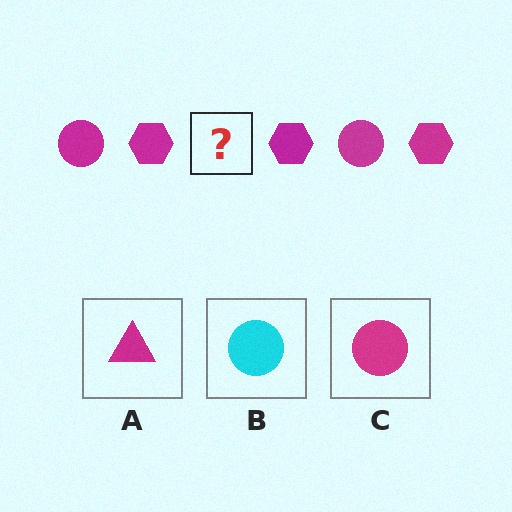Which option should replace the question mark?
Option C.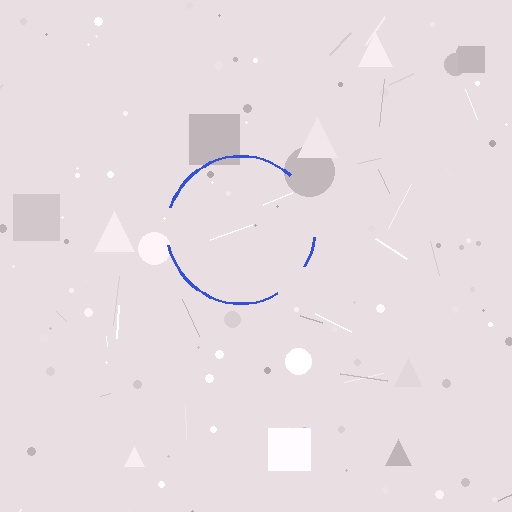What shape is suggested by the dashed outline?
The dashed outline suggests a circle.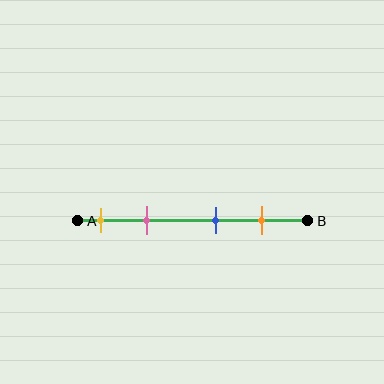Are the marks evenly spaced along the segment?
No, the marks are not evenly spaced.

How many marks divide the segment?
There are 4 marks dividing the segment.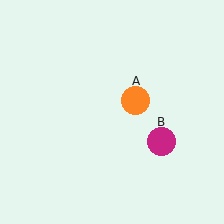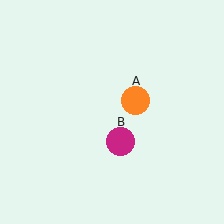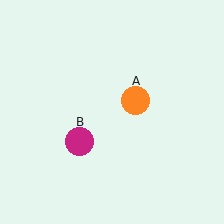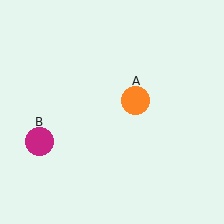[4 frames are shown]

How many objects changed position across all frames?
1 object changed position: magenta circle (object B).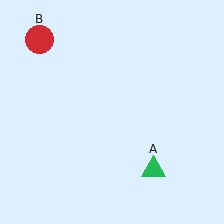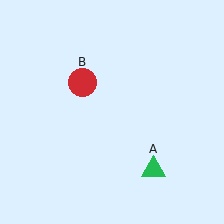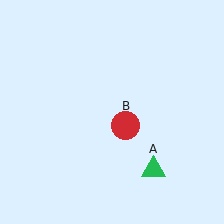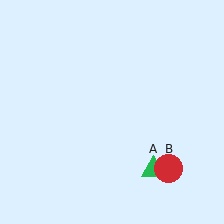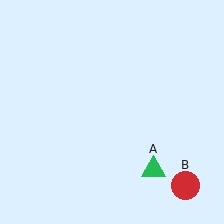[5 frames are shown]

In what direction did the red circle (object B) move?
The red circle (object B) moved down and to the right.